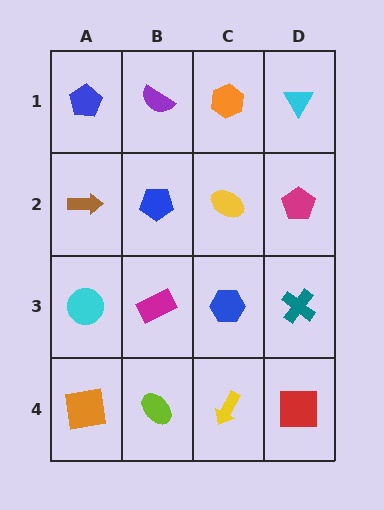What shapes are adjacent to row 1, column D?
A magenta pentagon (row 2, column D), an orange hexagon (row 1, column C).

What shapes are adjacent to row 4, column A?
A cyan circle (row 3, column A), a lime ellipse (row 4, column B).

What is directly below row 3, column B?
A lime ellipse.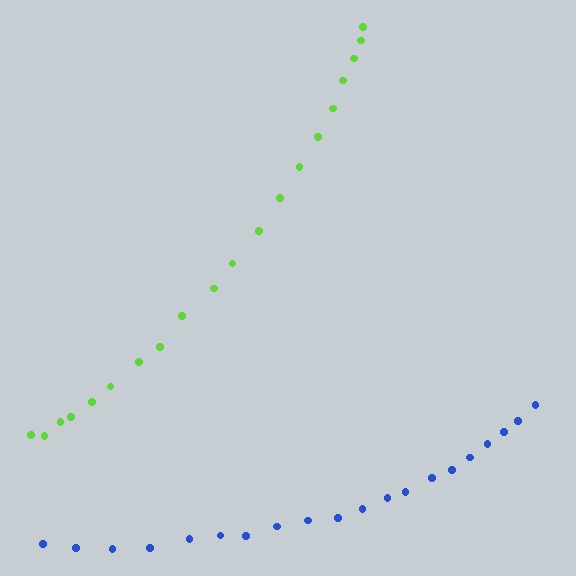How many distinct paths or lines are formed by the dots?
There are 2 distinct paths.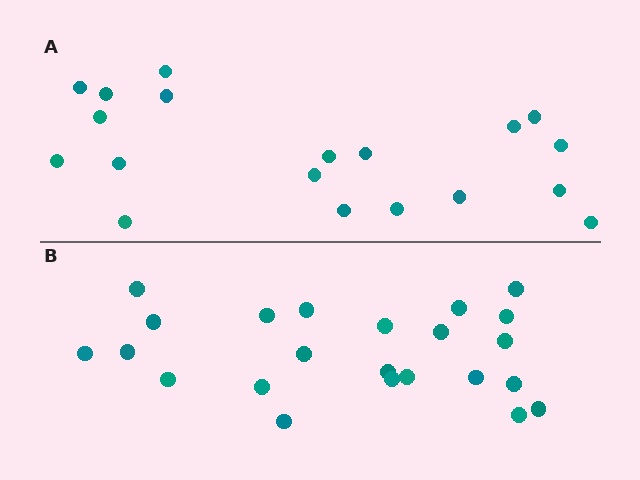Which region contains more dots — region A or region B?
Region B (the bottom region) has more dots.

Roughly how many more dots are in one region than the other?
Region B has about 4 more dots than region A.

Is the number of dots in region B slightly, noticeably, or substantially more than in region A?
Region B has only slightly more — the two regions are fairly close. The ratio is roughly 1.2 to 1.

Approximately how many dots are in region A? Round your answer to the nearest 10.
About 20 dots. (The exact count is 19, which rounds to 20.)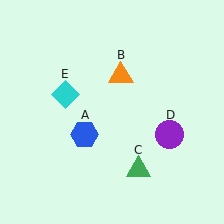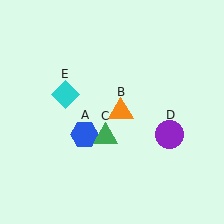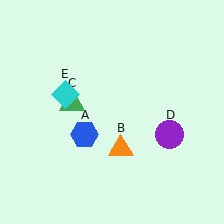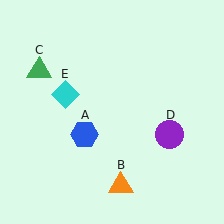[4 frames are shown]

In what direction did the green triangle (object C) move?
The green triangle (object C) moved up and to the left.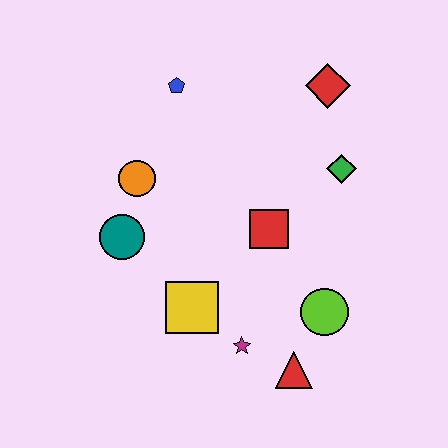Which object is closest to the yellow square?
The magenta star is closest to the yellow square.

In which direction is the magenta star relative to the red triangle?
The magenta star is to the left of the red triangle.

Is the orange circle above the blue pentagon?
No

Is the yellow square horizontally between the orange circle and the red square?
Yes